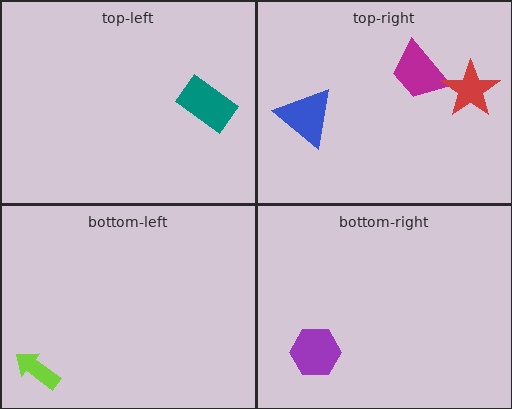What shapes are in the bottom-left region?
The lime arrow.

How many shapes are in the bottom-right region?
1.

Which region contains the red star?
The top-right region.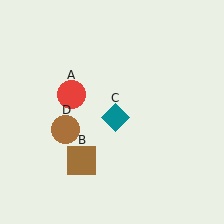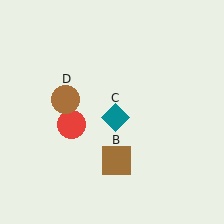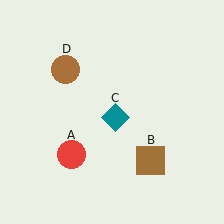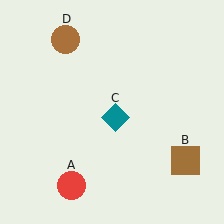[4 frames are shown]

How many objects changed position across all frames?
3 objects changed position: red circle (object A), brown square (object B), brown circle (object D).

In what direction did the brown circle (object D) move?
The brown circle (object D) moved up.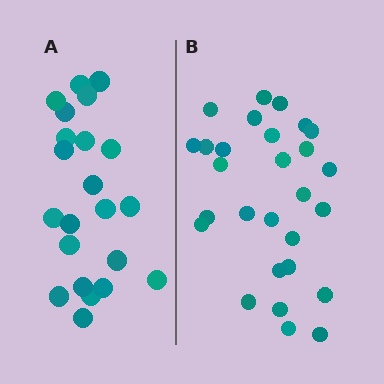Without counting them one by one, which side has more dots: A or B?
Region B (the right region) has more dots.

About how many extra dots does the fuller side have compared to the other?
Region B has about 6 more dots than region A.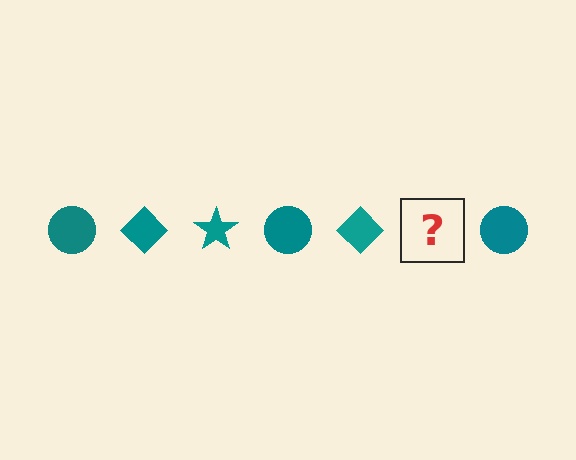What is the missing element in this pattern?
The missing element is a teal star.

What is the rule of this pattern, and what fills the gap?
The rule is that the pattern cycles through circle, diamond, star shapes in teal. The gap should be filled with a teal star.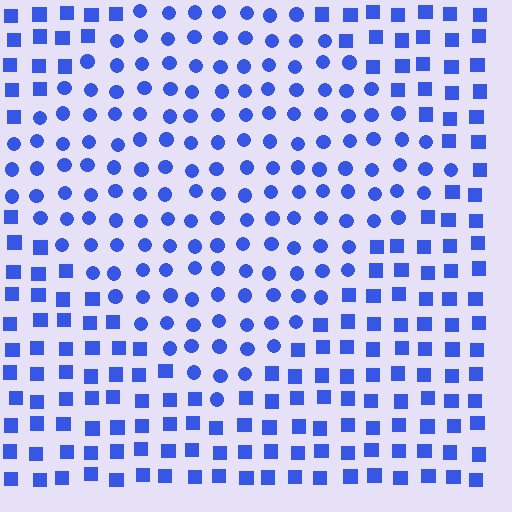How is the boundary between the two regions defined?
The boundary is defined by a change in element shape: circles inside vs. squares outside. All elements share the same color and spacing.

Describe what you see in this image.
The image is filled with small blue elements arranged in a uniform grid. A diamond-shaped region contains circles, while the surrounding area contains squares. The boundary is defined purely by the change in element shape.